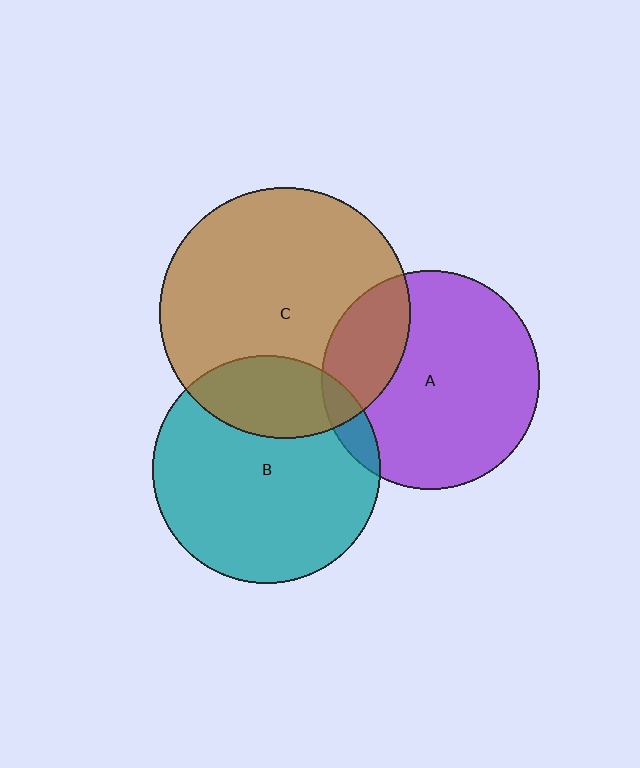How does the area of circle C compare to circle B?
Approximately 1.2 times.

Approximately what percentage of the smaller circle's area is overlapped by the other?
Approximately 10%.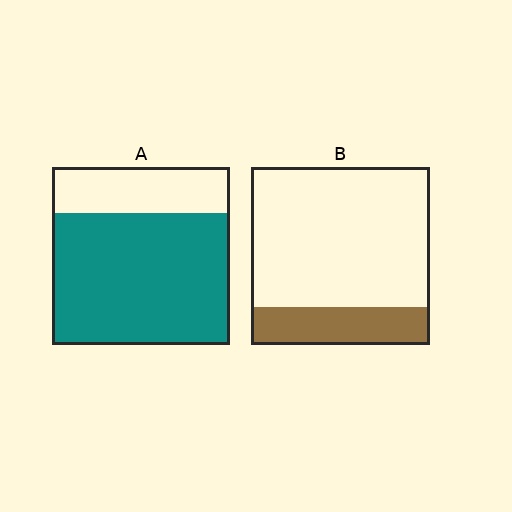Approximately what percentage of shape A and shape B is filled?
A is approximately 75% and B is approximately 20%.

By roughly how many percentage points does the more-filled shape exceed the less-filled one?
By roughly 55 percentage points (A over B).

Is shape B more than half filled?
No.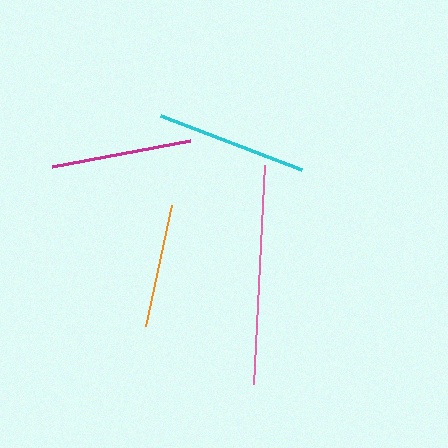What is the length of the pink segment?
The pink segment is approximately 219 pixels long.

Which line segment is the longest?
The pink line is the longest at approximately 219 pixels.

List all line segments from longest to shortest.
From longest to shortest: pink, cyan, magenta, orange.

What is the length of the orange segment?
The orange segment is approximately 124 pixels long.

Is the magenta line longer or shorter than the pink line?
The pink line is longer than the magenta line.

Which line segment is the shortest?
The orange line is the shortest at approximately 124 pixels.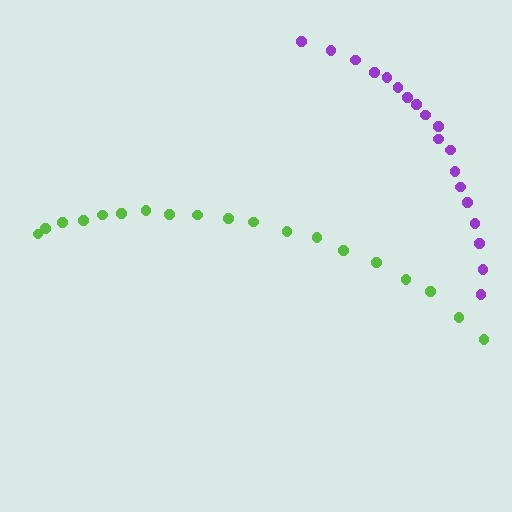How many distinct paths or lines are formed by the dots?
There are 2 distinct paths.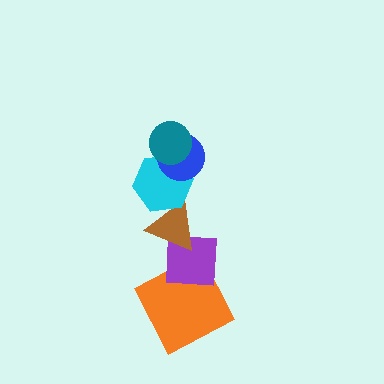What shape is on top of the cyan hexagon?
The blue circle is on top of the cyan hexagon.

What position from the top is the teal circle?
The teal circle is 1st from the top.